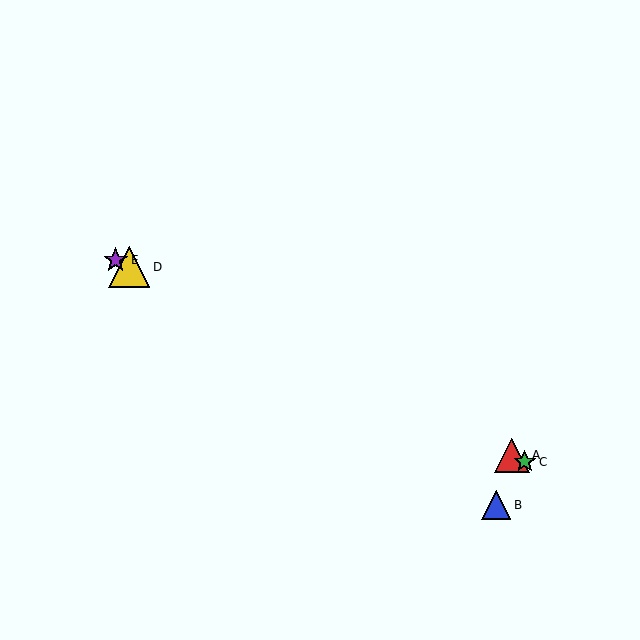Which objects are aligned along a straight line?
Objects A, C, D, E are aligned along a straight line.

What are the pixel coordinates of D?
Object D is at (129, 267).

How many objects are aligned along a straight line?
4 objects (A, C, D, E) are aligned along a straight line.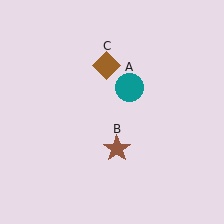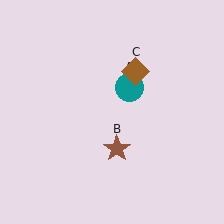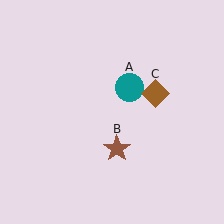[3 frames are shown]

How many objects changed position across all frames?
1 object changed position: brown diamond (object C).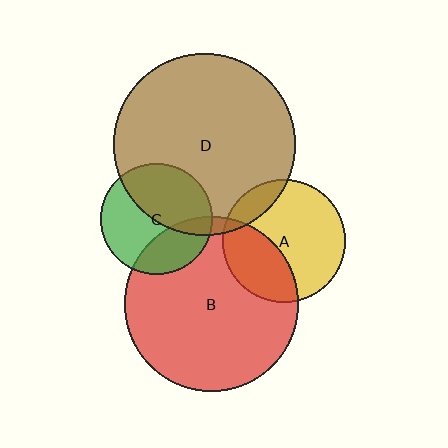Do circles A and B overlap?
Yes.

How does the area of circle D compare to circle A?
Approximately 2.2 times.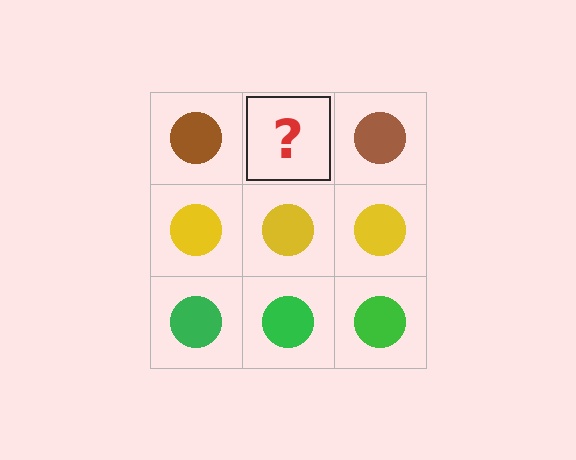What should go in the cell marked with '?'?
The missing cell should contain a brown circle.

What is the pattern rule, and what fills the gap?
The rule is that each row has a consistent color. The gap should be filled with a brown circle.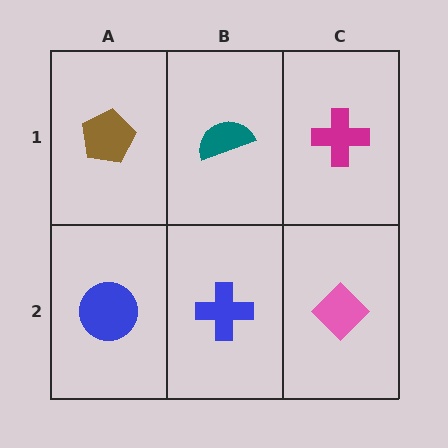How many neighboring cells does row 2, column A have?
2.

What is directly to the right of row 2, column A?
A blue cross.